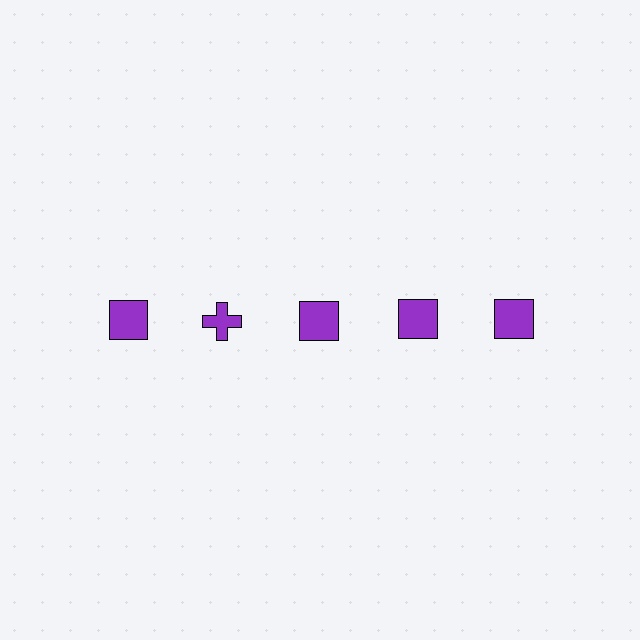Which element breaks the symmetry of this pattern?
The purple cross in the top row, second from left column breaks the symmetry. All other shapes are purple squares.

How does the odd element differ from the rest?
It has a different shape: cross instead of square.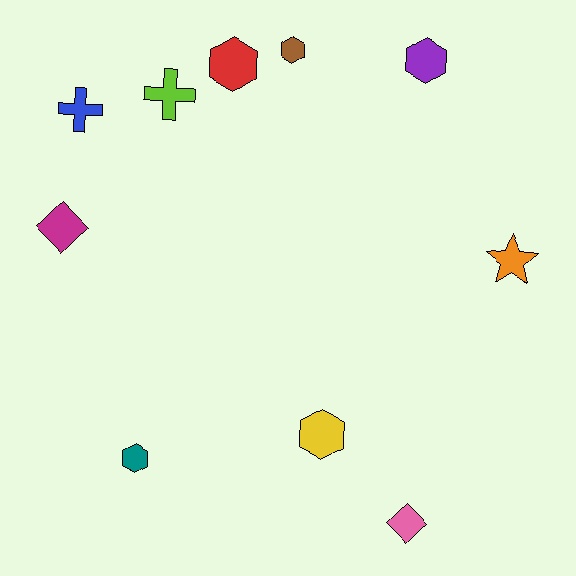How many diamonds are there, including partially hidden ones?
There are 2 diamonds.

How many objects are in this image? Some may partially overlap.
There are 10 objects.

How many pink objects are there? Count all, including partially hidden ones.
There is 1 pink object.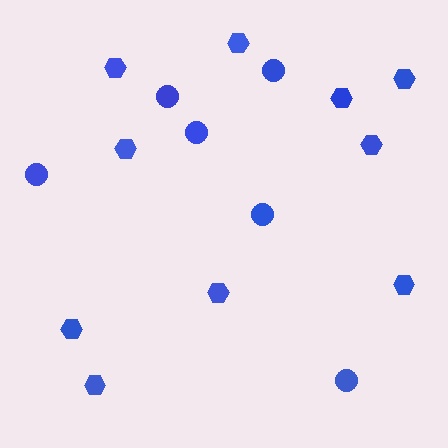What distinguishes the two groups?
There are 2 groups: one group of hexagons (10) and one group of circles (6).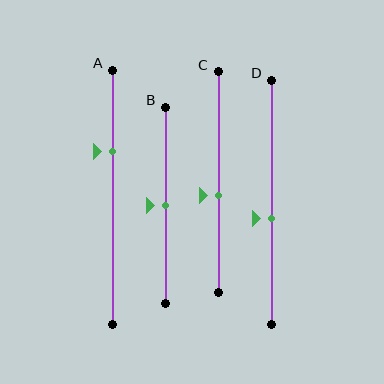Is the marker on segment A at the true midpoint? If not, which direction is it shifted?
No, the marker on segment A is shifted upward by about 18% of the segment length.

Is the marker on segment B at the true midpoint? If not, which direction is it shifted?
Yes, the marker on segment B is at the true midpoint.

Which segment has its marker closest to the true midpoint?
Segment B has its marker closest to the true midpoint.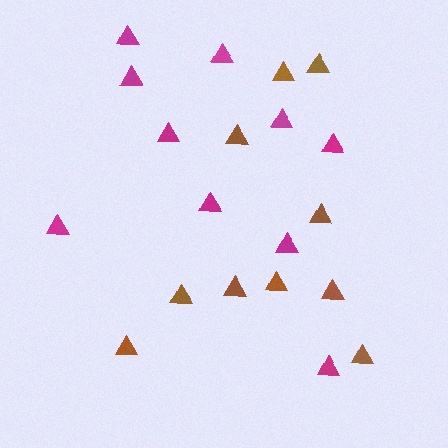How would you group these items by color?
There are 2 groups: one group of magenta triangles (10) and one group of brown triangles (10).